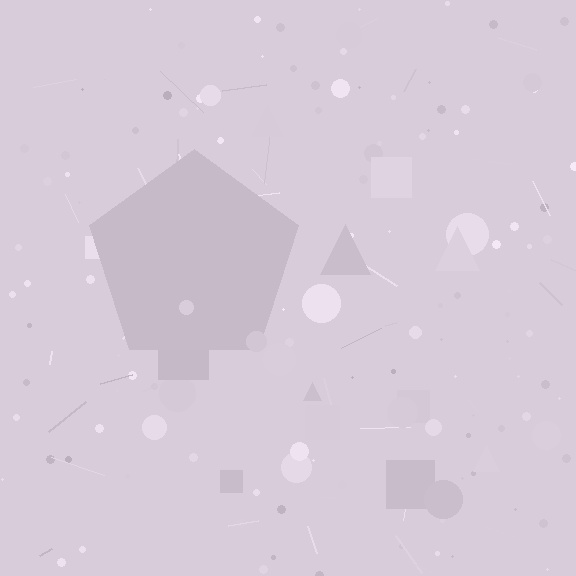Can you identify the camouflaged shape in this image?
The camouflaged shape is a pentagon.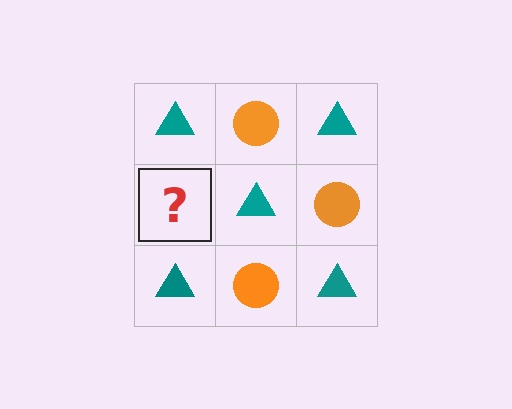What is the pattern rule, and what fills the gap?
The rule is that it alternates teal triangle and orange circle in a checkerboard pattern. The gap should be filled with an orange circle.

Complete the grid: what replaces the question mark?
The question mark should be replaced with an orange circle.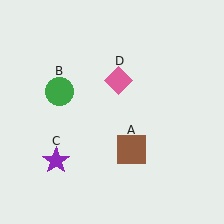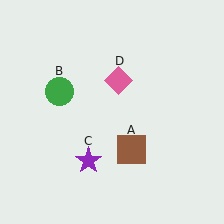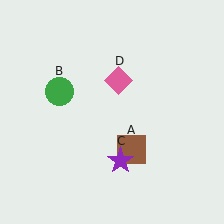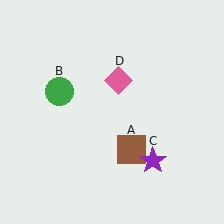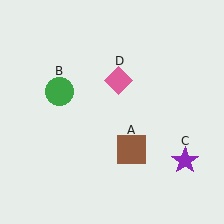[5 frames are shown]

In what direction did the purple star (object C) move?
The purple star (object C) moved right.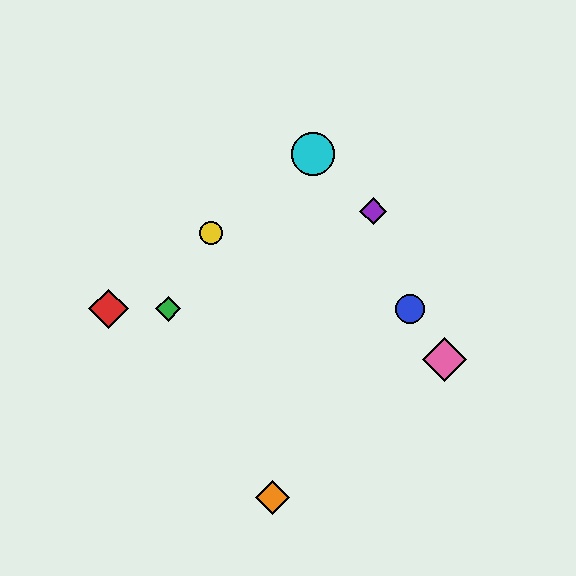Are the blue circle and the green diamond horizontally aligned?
Yes, both are at y≈309.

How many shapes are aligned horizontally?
3 shapes (the red diamond, the blue circle, the green diamond) are aligned horizontally.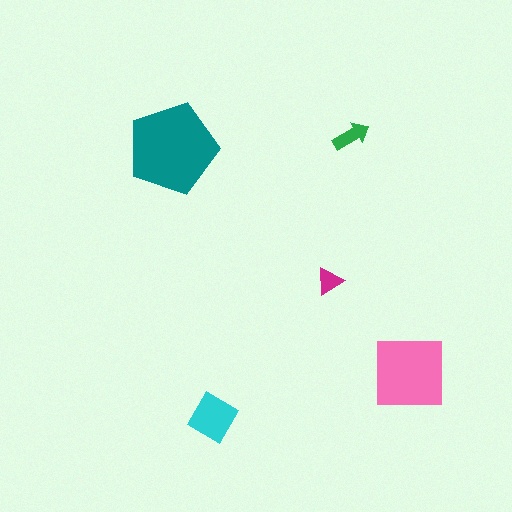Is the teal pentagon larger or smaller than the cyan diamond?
Larger.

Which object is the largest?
The teal pentagon.